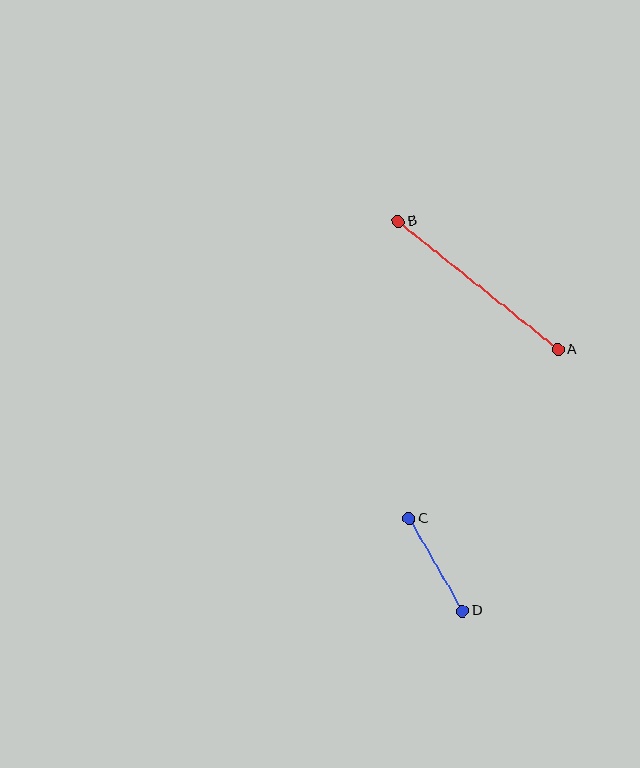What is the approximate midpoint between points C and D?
The midpoint is at approximately (436, 565) pixels.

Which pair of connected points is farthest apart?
Points A and B are farthest apart.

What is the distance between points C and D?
The distance is approximately 107 pixels.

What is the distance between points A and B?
The distance is approximately 205 pixels.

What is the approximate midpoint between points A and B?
The midpoint is at approximately (478, 286) pixels.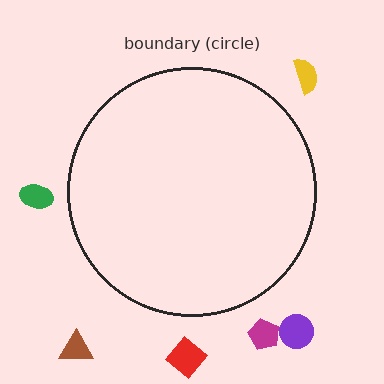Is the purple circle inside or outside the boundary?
Outside.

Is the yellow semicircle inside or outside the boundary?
Outside.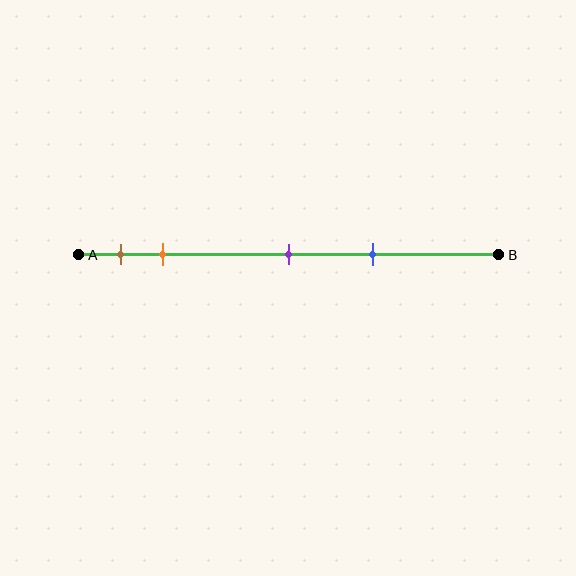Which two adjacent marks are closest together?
The brown and orange marks are the closest adjacent pair.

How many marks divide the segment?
There are 4 marks dividing the segment.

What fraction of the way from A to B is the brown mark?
The brown mark is approximately 10% (0.1) of the way from A to B.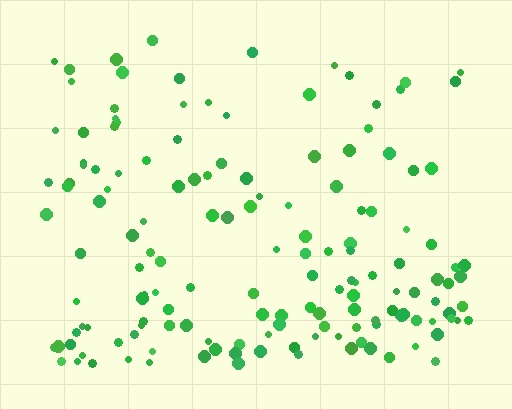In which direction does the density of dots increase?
From top to bottom, with the bottom side densest.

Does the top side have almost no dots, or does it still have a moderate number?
Still a moderate number, just noticeably fewer than the bottom.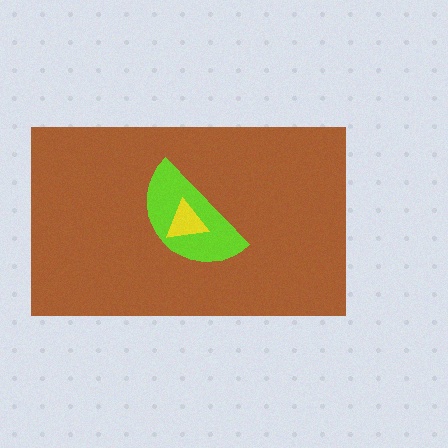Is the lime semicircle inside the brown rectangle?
Yes.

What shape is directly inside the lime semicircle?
The yellow triangle.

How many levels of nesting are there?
3.